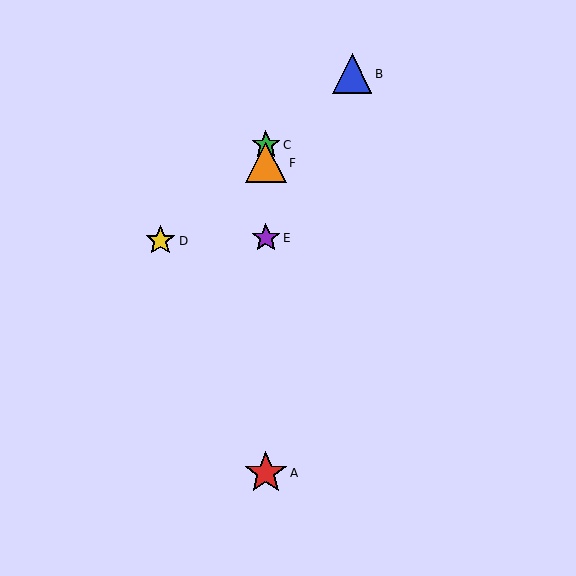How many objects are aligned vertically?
4 objects (A, C, E, F) are aligned vertically.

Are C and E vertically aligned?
Yes, both are at x≈266.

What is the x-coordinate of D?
Object D is at x≈160.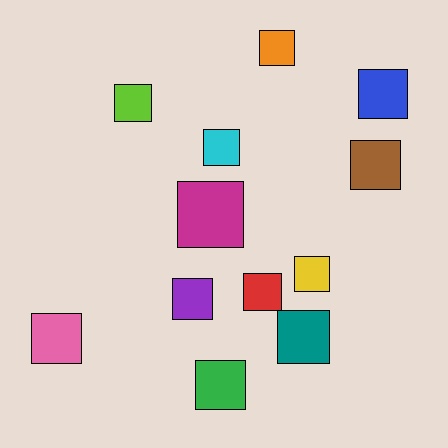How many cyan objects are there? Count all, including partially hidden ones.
There is 1 cyan object.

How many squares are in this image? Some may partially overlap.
There are 12 squares.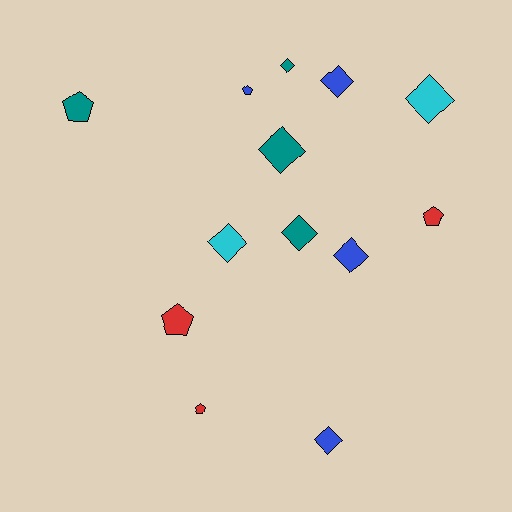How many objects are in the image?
There are 13 objects.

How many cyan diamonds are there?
There are 2 cyan diamonds.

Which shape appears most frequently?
Diamond, with 8 objects.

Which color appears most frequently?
Teal, with 4 objects.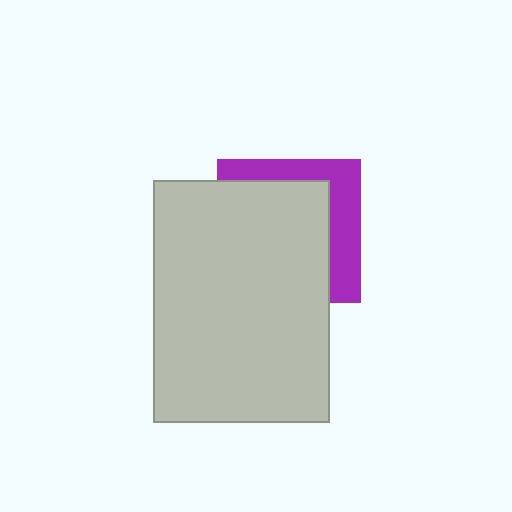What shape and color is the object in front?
The object in front is a light gray rectangle.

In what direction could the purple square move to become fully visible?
The purple square could move toward the upper-right. That would shift it out from behind the light gray rectangle entirely.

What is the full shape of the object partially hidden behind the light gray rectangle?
The partially hidden object is a purple square.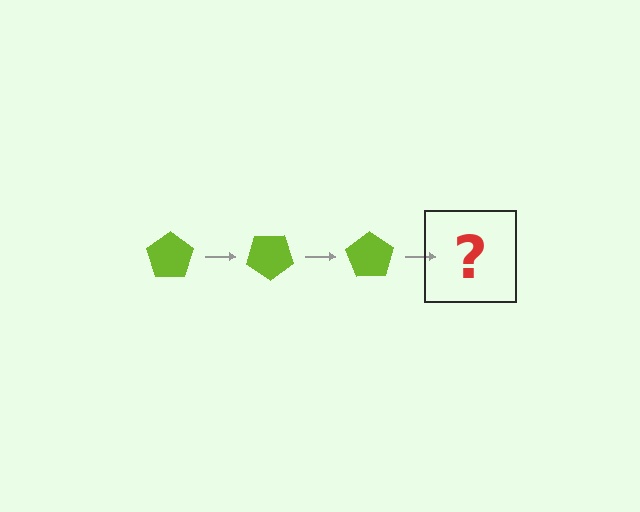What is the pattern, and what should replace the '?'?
The pattern is that the pentagon rotates 35 degrees each step. The '?' should be a lime pentagon rotated 105 degrees.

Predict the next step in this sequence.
The next step is a lime pentagon rotated 105 degrees.